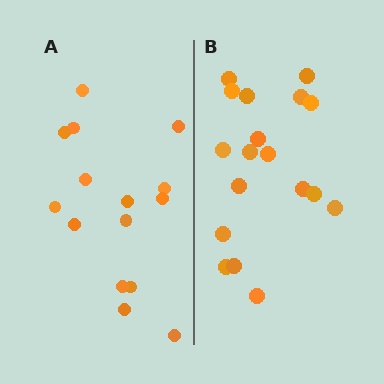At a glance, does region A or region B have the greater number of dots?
Region B (the right region) has more dots.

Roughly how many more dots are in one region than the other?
Region B has just a few more — roughly 2 or 3 more dots than region A.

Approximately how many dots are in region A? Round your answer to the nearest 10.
About 20 dots. (The exact count is 15, which rounds to 20.)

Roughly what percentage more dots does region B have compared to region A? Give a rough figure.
About 20% more.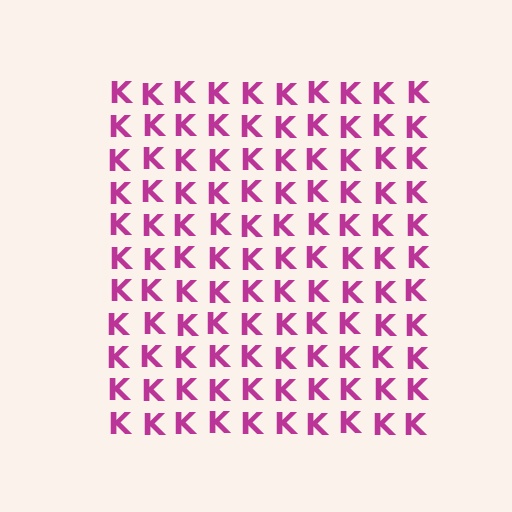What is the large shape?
The large shape is a square.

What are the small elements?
The small elements are letter K's.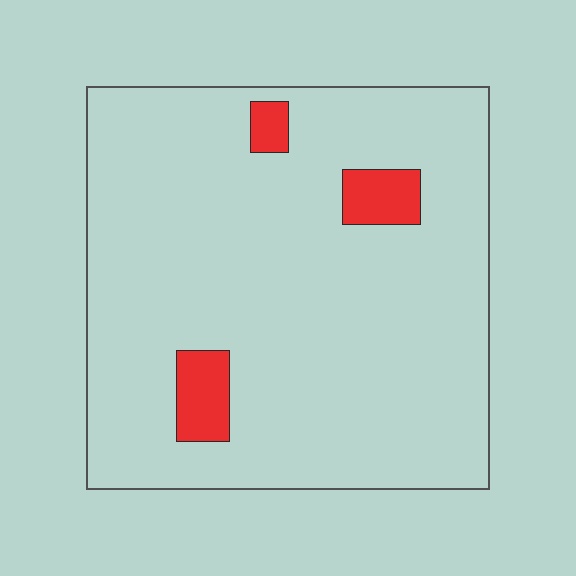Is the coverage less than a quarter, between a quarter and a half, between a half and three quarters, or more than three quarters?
Less than a quarter.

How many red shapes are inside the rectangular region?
3.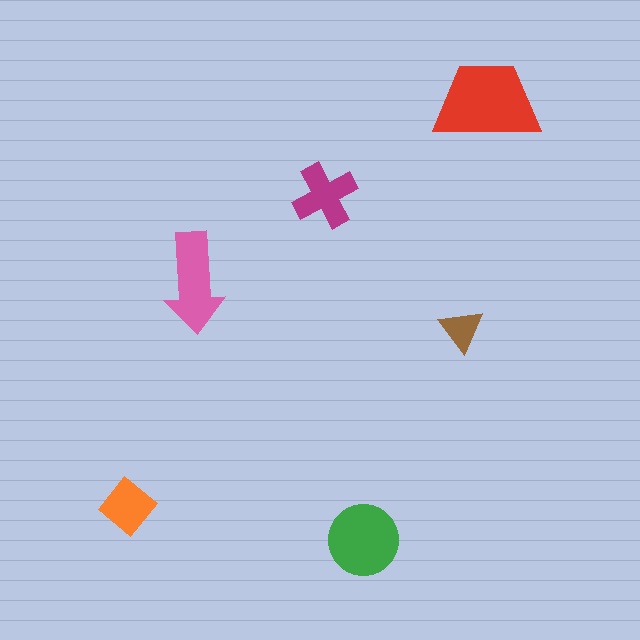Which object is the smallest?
The brown triangle.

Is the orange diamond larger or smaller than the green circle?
Smaller.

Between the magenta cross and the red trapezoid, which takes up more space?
The red trapezoid.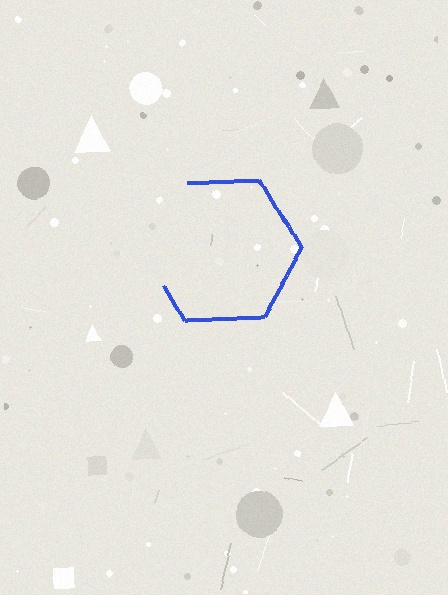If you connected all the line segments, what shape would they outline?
They would outline a hexagon.